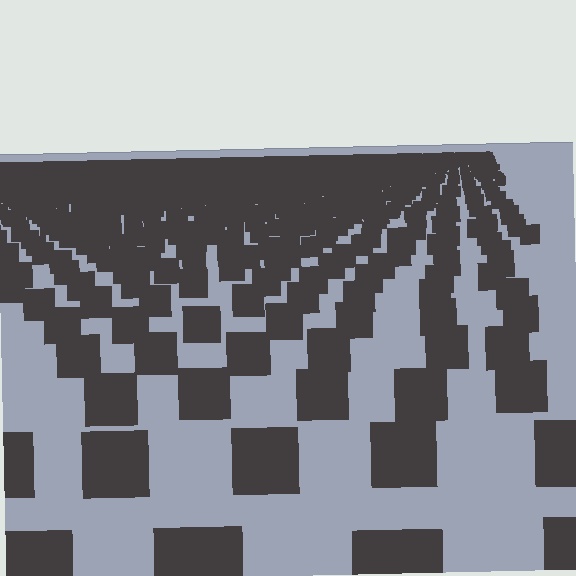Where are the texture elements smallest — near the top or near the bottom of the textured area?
Near the top.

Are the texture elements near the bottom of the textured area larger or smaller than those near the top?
Larger. Near the bottom, elements are closer to the viewer and appear at a bigger on-screen size.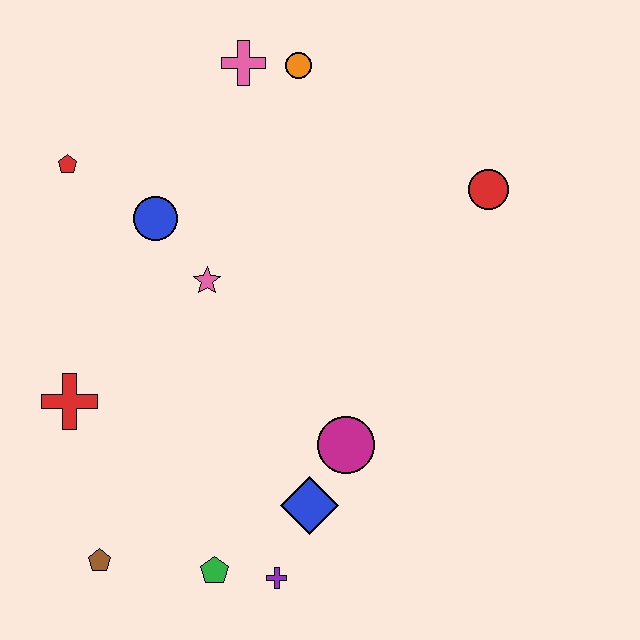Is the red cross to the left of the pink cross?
Yes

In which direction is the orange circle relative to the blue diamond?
The orange circle is above the blue diamond.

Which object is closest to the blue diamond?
The magenta circle is closest to the blue diamond.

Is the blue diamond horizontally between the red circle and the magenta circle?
No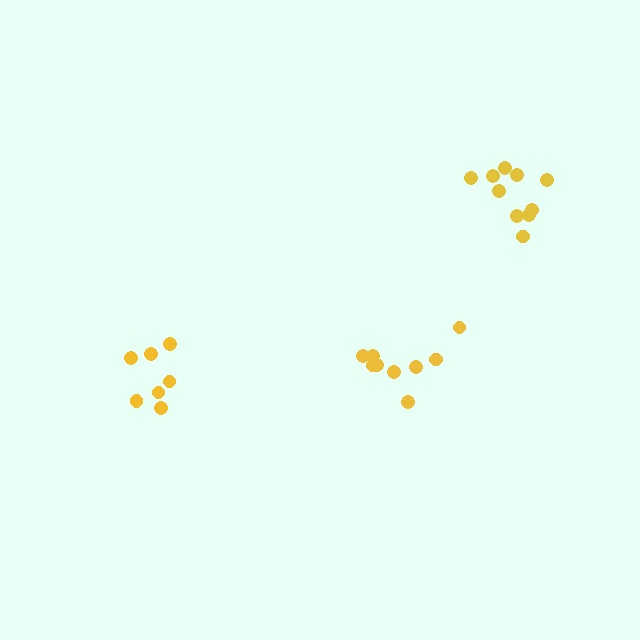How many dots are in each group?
Group 1: 10 dots, Group 2: 9 dots, Group 3: 7 dots (26 total).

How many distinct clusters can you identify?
There are 3 distinct clusters.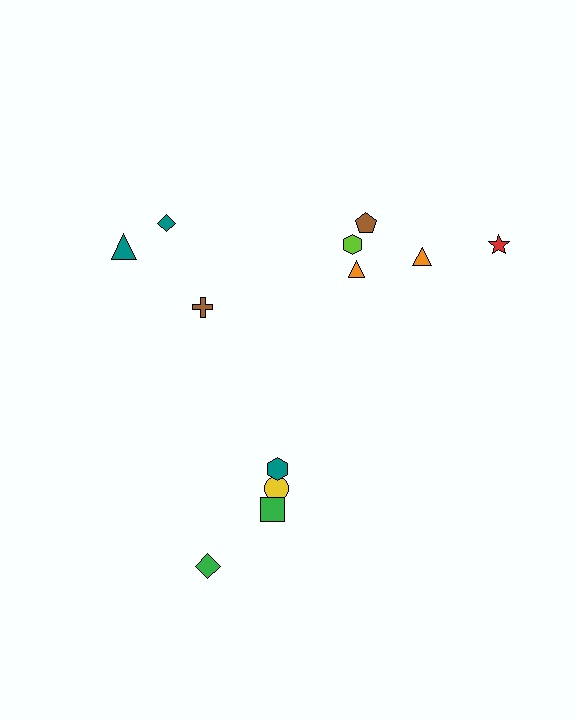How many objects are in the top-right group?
There are 5 objects.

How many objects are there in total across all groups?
There are 12 objects.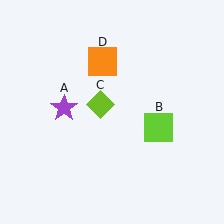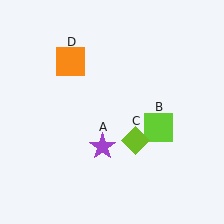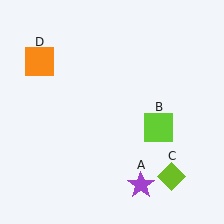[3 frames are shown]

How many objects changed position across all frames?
3 objects changed position: purple star (object A), lime diamond (object C), orange square (object D).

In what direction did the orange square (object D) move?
The orange square (object D) moved left.